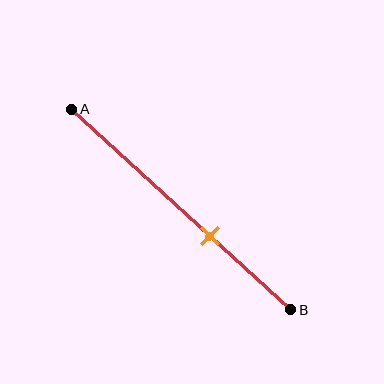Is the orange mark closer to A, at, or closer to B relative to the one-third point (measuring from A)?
The orange mark is closer to point B than the one-third point of segment AB.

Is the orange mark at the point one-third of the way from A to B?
No, the mark is at about 65% from A, not at the 33% one-third point.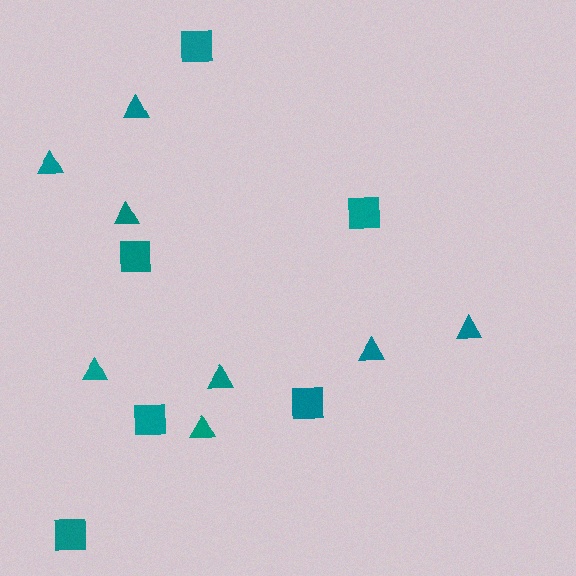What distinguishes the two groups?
There are 2 groups: one group of triangles (8) and one group of squares (6).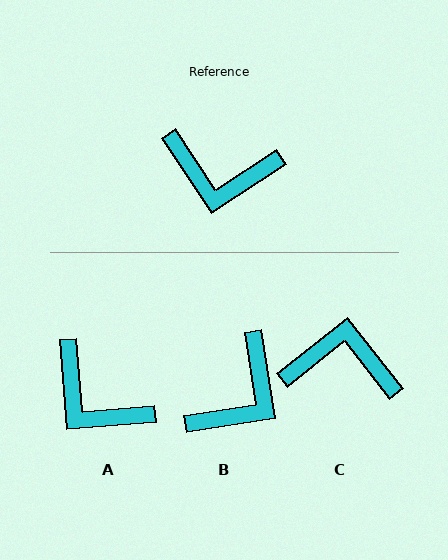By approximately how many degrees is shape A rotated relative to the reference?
Approximately 29 degrees clockwise.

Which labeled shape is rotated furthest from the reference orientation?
C, about 175 degrees away.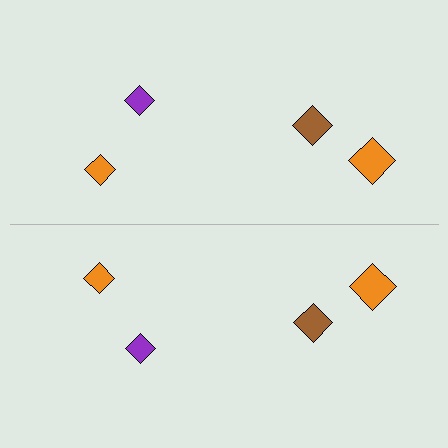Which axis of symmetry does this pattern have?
The pattern has a horizontal axis of symmetry running through the center of the image.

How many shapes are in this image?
There are 8 shapes in this image.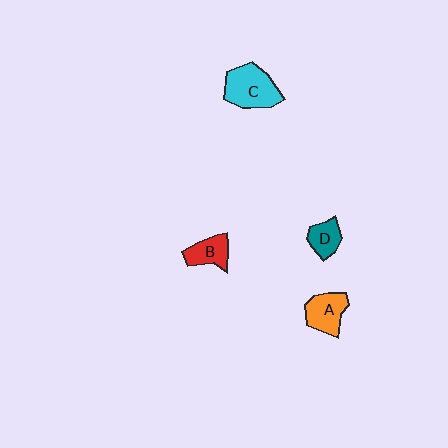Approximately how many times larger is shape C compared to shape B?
Approximately 1.7 times.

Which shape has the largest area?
Shape C (cyan).